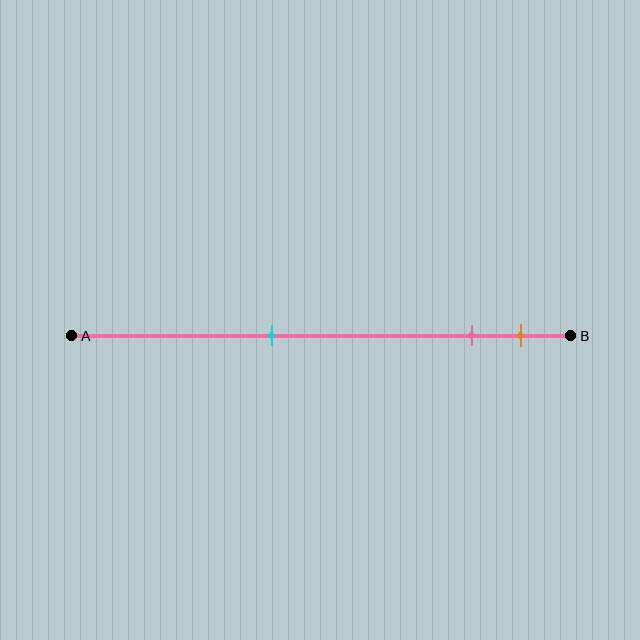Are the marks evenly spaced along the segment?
No, the marks are not evenly spaced.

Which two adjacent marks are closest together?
The pink and orange marks are the closest adjacent pair.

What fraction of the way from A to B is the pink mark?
The pink mark is approximately 80% (0.8) of the way from A to B.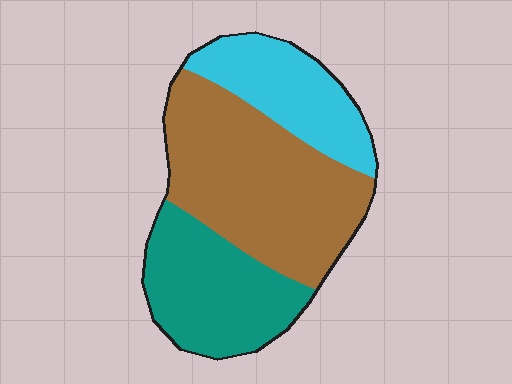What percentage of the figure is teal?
Teal covers 29% of the figure.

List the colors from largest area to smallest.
From largest to smallest: brown, teal, cyan.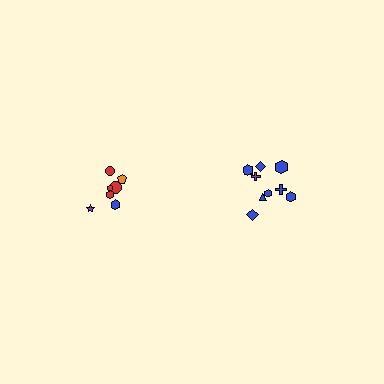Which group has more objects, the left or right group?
The right group.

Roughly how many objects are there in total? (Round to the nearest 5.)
Roughly 15 objects in total.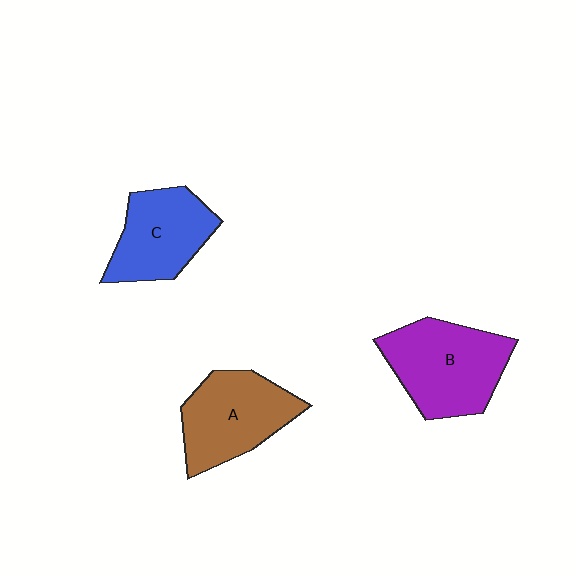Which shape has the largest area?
Shape B (purple).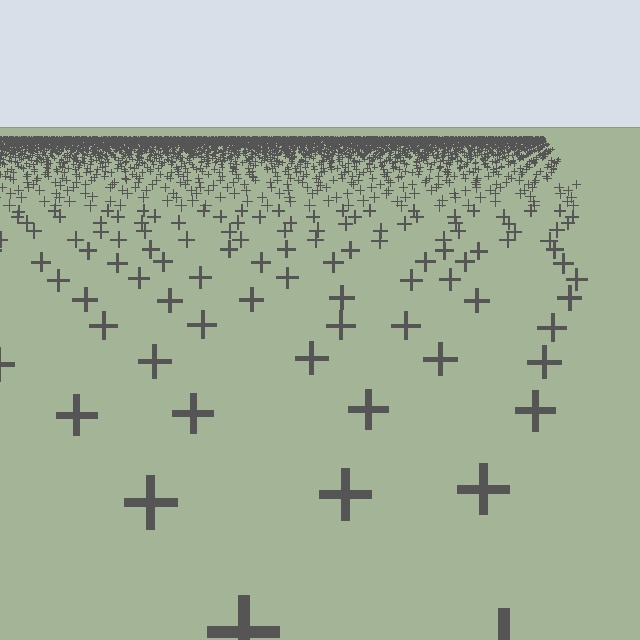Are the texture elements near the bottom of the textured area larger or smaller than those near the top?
Larger. Near the bottom, elements are closer to the viewer and appear at a bigger on-screen size.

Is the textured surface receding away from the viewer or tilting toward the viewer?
The surface is receding away from the viewer. Texture elements get smaller and denser toward the top.